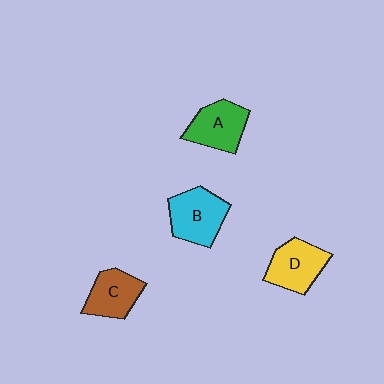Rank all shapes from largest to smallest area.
From largest to smallest: B (cyan), D (yellow), A (green), C (brown).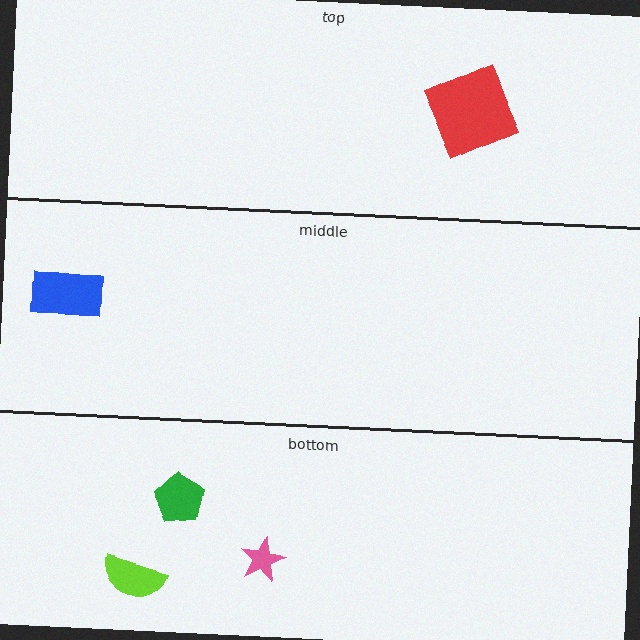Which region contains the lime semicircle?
The bottom region.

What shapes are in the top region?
The red square.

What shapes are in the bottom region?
The lime semicircle, the pink star, the green pentagon.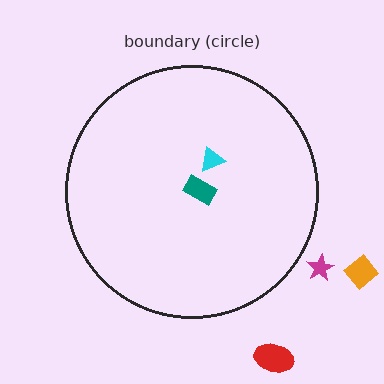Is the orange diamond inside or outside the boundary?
Outside.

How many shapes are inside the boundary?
2 inside, 3 outside.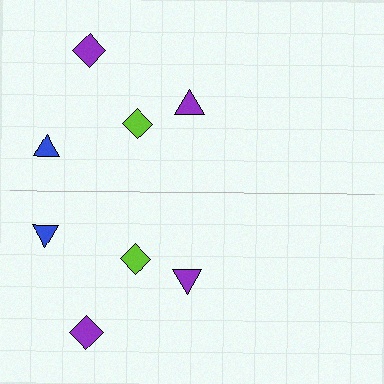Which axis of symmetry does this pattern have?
The pattern has a horizontal axis of symmetry running through the center of the image.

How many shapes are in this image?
There are 8 shapes in this image.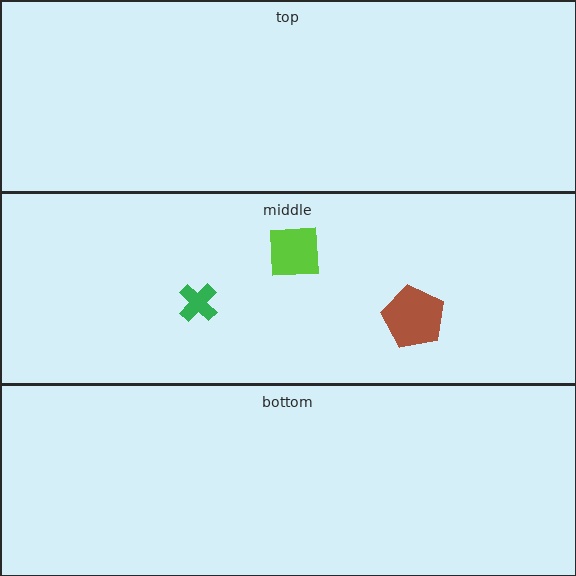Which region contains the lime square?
The middle region.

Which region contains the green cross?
The middle region.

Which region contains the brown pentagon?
The middle region.